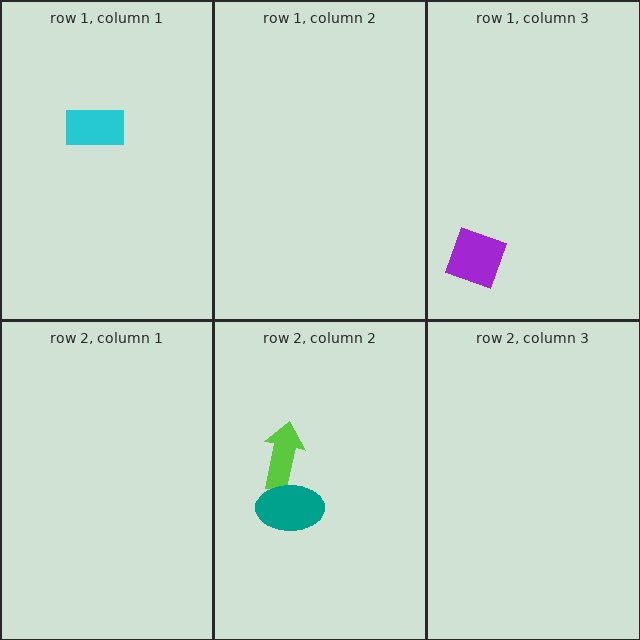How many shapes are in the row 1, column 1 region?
1.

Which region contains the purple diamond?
The row 1, column 3 region.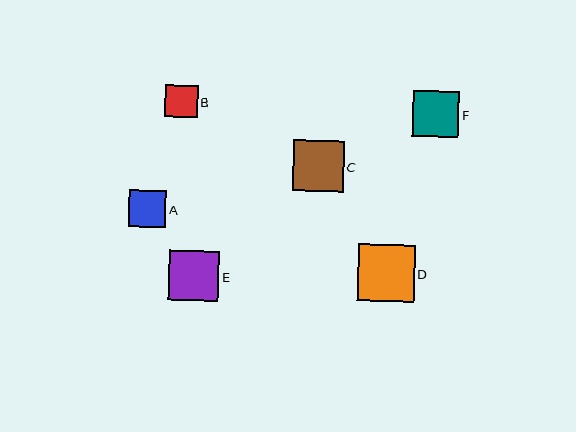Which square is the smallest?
Square B is the smallest with a size of approximately 32 pixels.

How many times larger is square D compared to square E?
Square D is approximately 1.1 times the size of square E.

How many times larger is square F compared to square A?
Square F is approximately 1.2 times the size of square A.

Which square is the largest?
Square D is the largest with a size of approximately 56 pixels.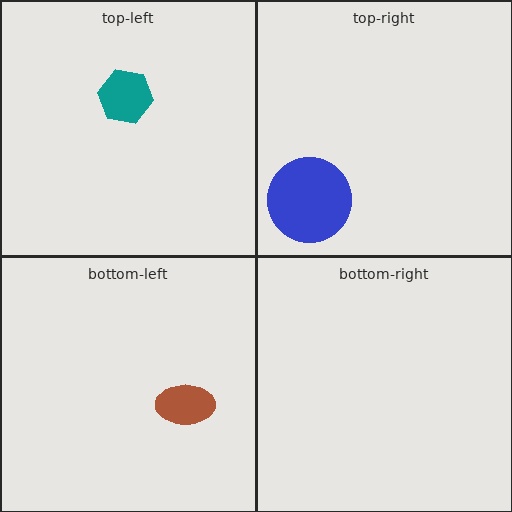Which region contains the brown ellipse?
The bottom-left region.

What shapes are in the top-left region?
The teal hexagon.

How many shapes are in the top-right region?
1.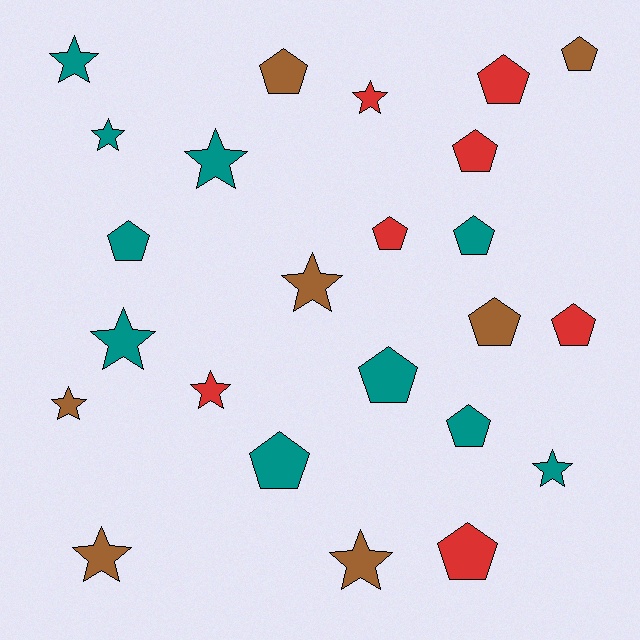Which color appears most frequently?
Teal, with 10 objects.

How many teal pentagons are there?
There are 5 teal pentagons.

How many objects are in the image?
There are 24 objects.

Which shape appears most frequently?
Pentagon, with 13 objects.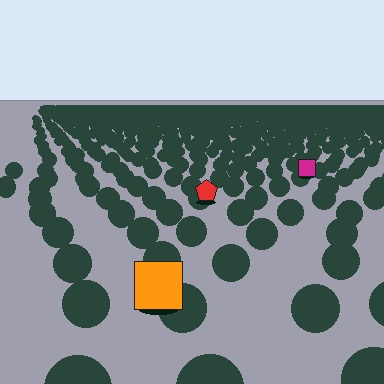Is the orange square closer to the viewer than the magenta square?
Yes. The orange square is closer — you can tell from the texture gradient: the ground texture is coarser near it.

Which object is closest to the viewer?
The orange square is closest. The texture marks near it are larger and more spread out.